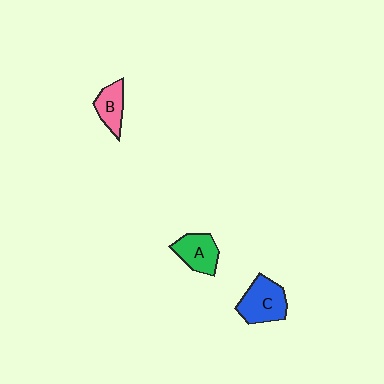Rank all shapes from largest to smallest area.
From largest to smallest: C (blue), A (green), B (pink).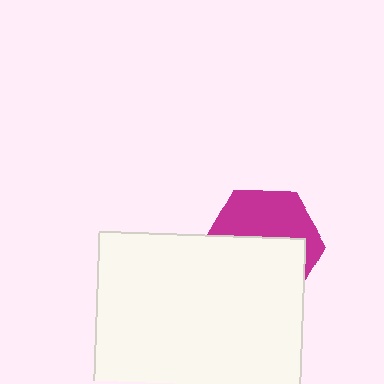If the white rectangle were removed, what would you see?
You would see the complete magenta hexagon.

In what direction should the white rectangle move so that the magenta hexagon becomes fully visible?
The white rectangle should move down. That is the shortest direction to clear the overlap and leave the magenta hexagon fully visible.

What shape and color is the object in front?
The object in front is a white rectangle.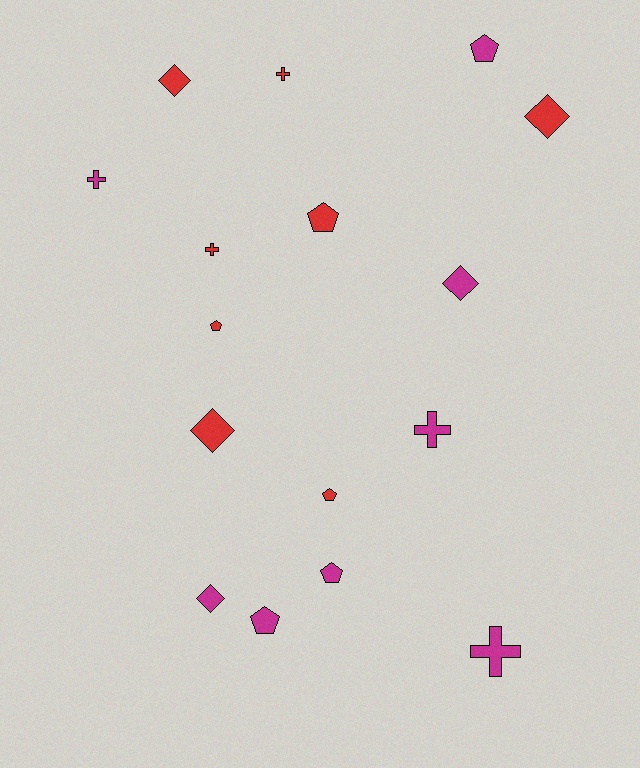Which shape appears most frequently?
Pentagon, with 6 objects.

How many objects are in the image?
There are 16 objects.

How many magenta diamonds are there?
There are 2 magenta diamonds.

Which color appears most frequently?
Magenta, with 8 objects.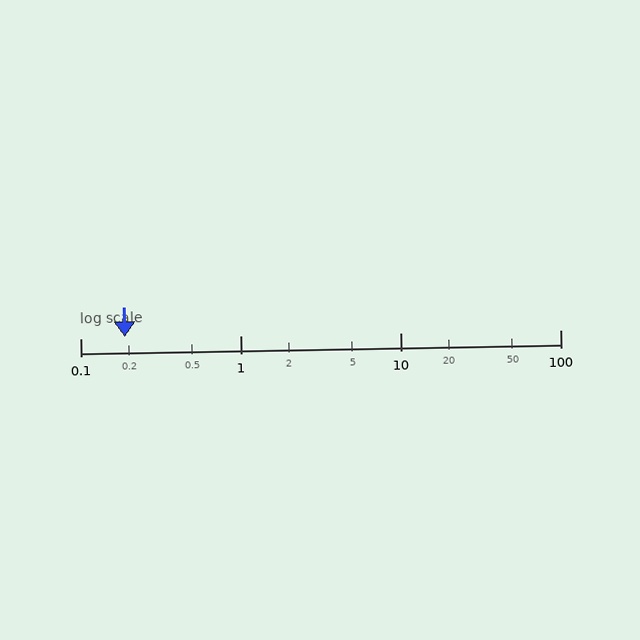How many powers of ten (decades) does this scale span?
The scale spans 3 decades, from 0.1 to 100.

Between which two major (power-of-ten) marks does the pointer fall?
The pointer is between 0.1 and 1.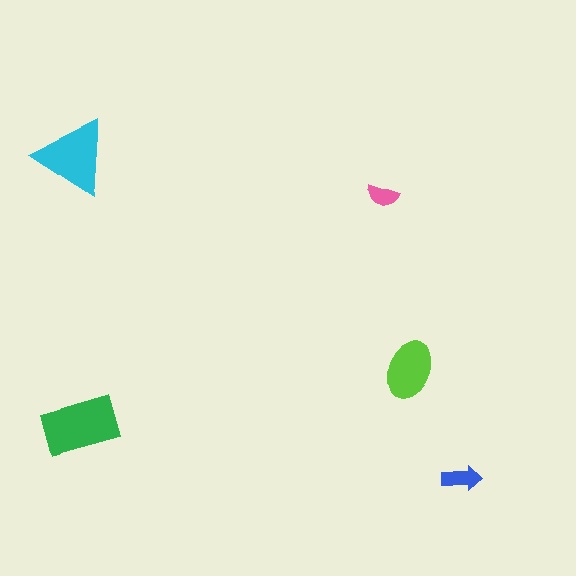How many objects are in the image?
There are 5 objects in the image.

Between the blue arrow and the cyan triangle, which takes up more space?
The cyan triangle.